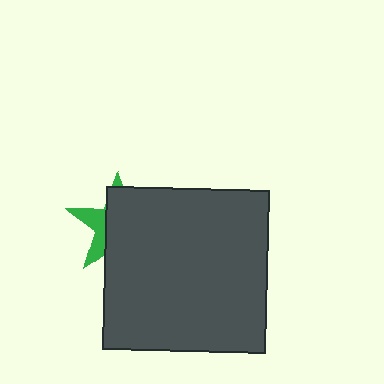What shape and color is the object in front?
The object in front is a dark gray square.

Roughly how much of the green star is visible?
A small part of it is visible (roughly 31%).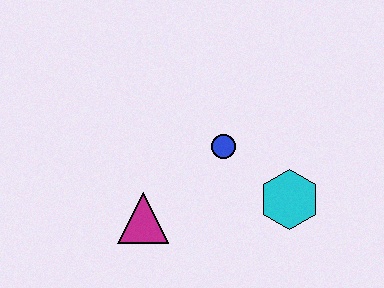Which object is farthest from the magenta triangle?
The cyan hexagon is farthest from the magenta triangle.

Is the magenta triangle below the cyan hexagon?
Yes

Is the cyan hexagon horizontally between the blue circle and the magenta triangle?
No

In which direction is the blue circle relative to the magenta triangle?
The blue circle is to the right of the magenta triangle.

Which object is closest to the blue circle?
The cyan hexagon is closest to the blue circle.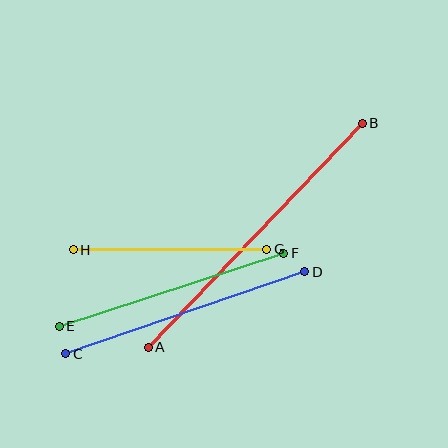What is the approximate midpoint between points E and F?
The midpoint is at approximately (172, 290) pixels.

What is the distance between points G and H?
The distance is approximately 194 pixels.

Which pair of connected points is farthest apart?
Points A and B are farthest apart.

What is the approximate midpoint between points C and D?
The midpoint is at approximately (185, 313) pixels.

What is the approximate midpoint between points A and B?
The midpoint is at approximately (255, 235) pixels.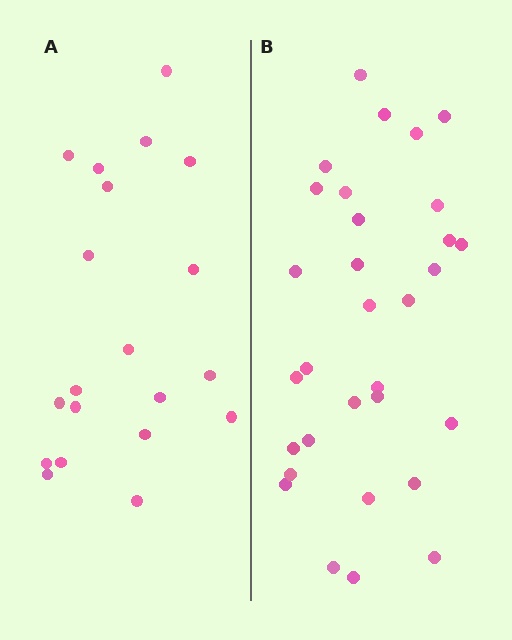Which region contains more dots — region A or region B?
Region B (the right region) has more dots.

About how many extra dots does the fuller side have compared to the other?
Region B has roughly 12 or so more dots than region A.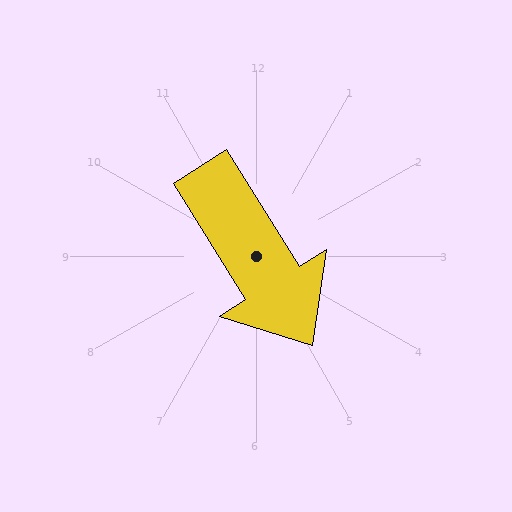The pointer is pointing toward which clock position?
Roughly 5 o'clock.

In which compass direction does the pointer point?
Southeast.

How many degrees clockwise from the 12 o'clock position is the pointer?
Approximately 148 degrees.